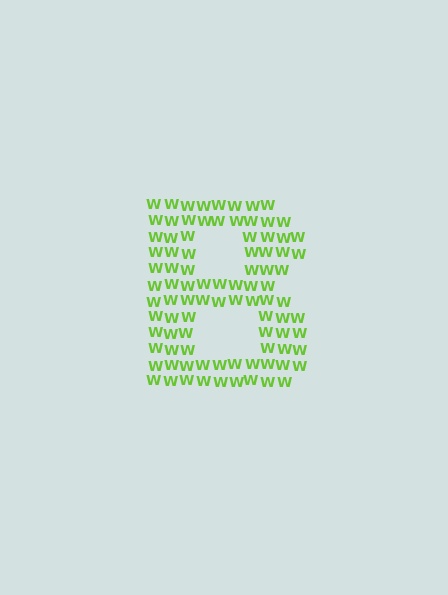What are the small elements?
The small elements are letter W's.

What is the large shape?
The large shape is the letter B.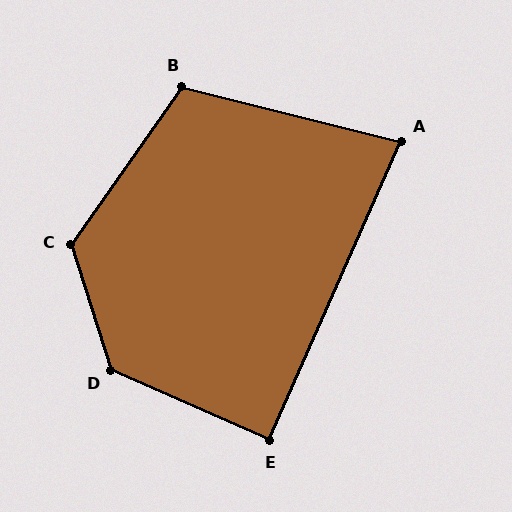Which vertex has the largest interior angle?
D, at approximately 131 degrees.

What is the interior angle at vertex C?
Approximately 128 degrees (obtuse).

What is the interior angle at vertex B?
Approximately 111 degrees (obtuse).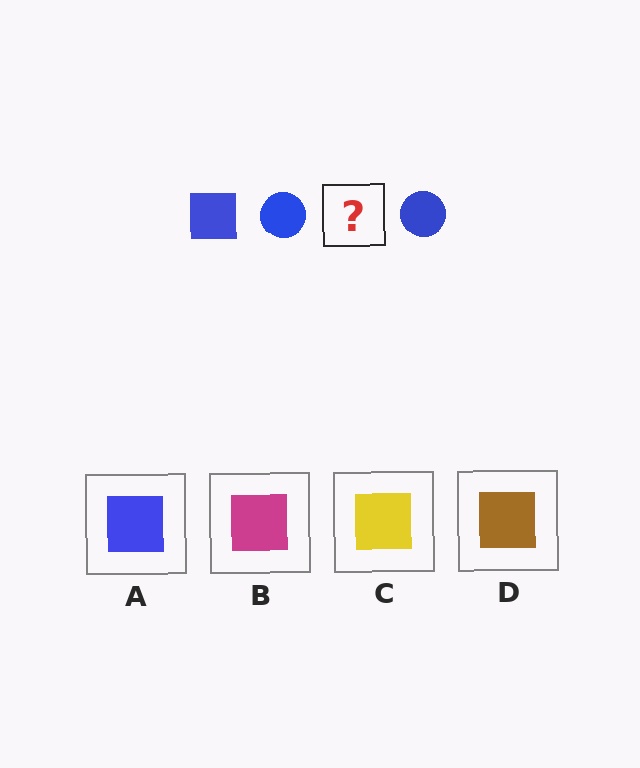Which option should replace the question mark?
Option A.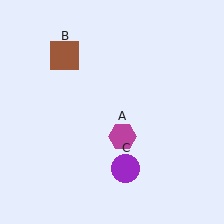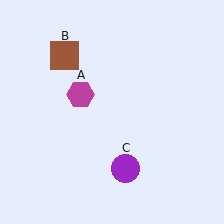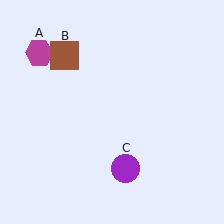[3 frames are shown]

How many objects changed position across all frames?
1 object changed position: magenta hexagon (object A).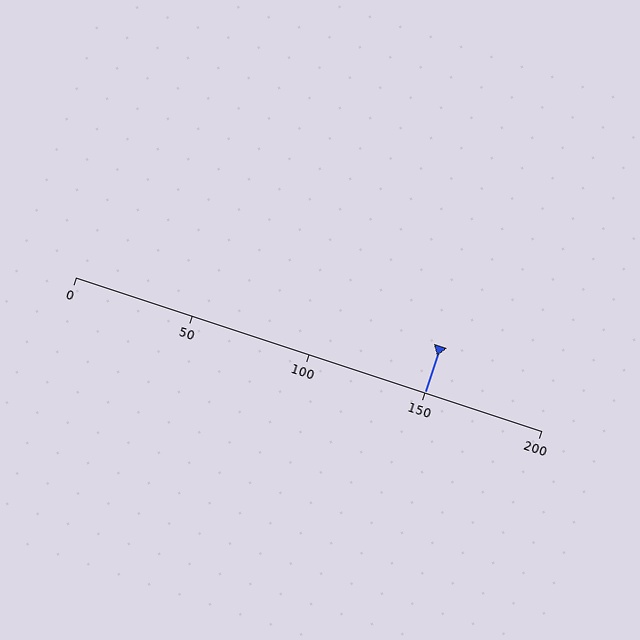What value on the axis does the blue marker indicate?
The marker indicates approximately 150.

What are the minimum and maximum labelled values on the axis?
The axis runs from 0 to 200.